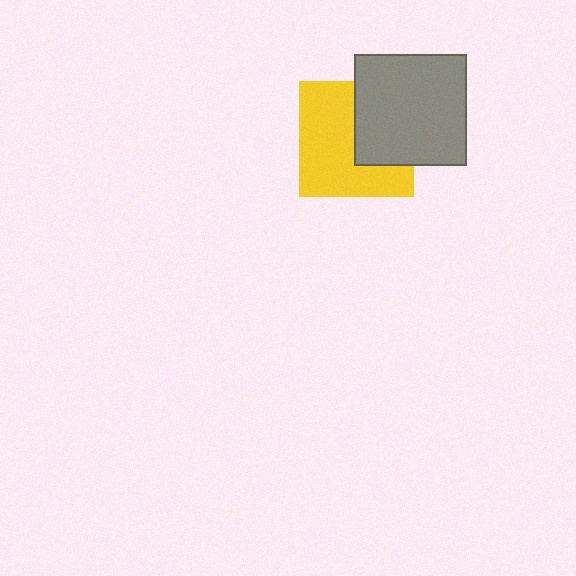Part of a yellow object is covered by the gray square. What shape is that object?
It is a square.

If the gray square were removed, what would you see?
You would see the complete yellow square.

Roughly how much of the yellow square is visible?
About half of it is visible (roughly 62%).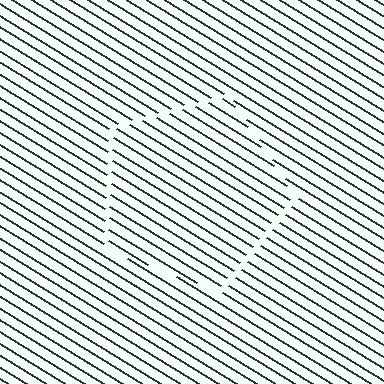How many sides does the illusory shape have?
5 sides — the line-ends trace a pentagon.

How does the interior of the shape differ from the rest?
The interior of the shape contains the same grating, shifted by half a period — the contour is defined by the phase discontinuity where line-ends from the inner and outer gratings abut.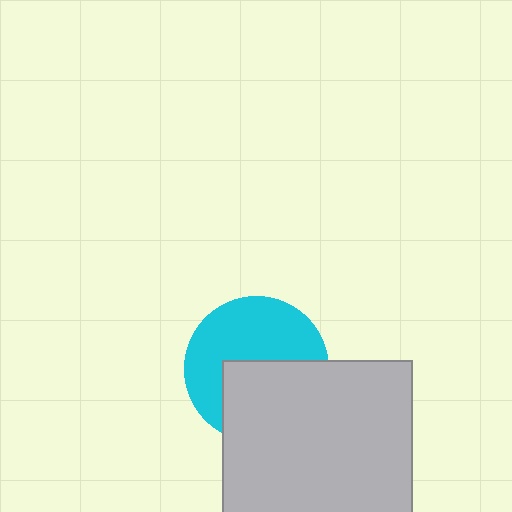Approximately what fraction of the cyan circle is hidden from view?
Roughly 46% of the cyan circle is hidden behind the light gray square.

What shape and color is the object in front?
The object in front is a light gray square.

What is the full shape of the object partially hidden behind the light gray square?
The partially hidden object is a cyan circle.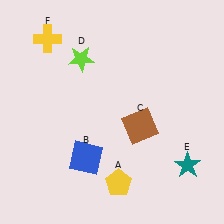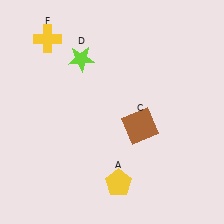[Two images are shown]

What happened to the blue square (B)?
The blue square (B) was removed in Image 2. It was in the bottom-left area of Image 1.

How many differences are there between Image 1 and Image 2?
There are 2 differences between the two images.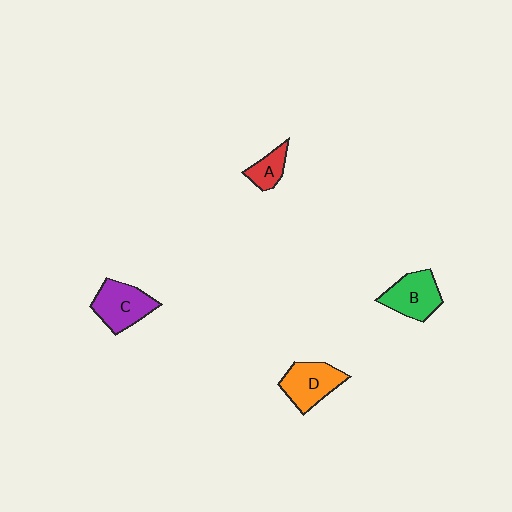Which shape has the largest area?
Shape C (purple).